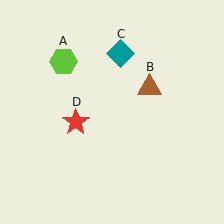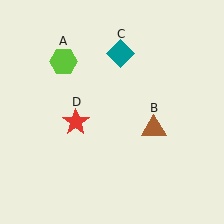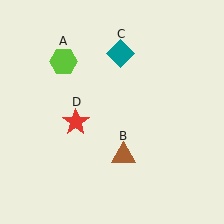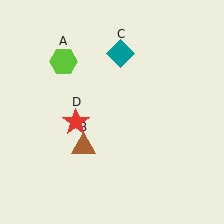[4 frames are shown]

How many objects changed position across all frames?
1 object changed position: brown triangle (object B).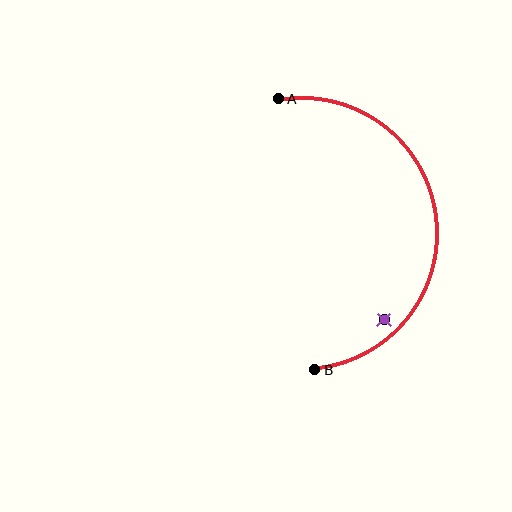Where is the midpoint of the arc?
The arc midpoint is the point on the curve farthest from the straight line joining A and B. It sits to the right of that line.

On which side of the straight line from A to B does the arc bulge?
The arc bulges to the right of the straight line connecting A and B.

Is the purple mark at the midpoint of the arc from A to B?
No — the purple mark does not lie on the arc at all. It sits slightly inside the curve.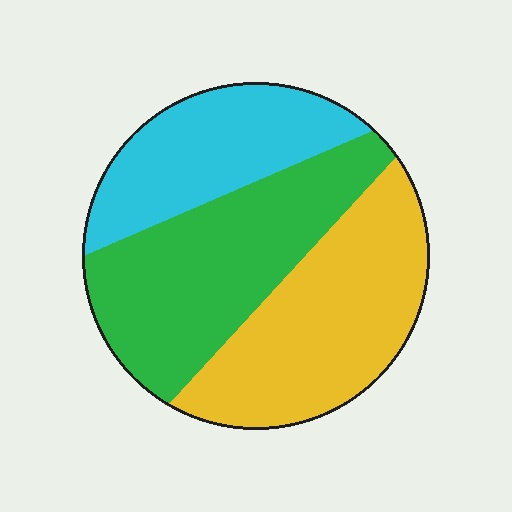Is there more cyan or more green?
Green.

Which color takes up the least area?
Cyan, at roughly 25%.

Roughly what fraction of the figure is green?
Green covers about 40% of the figure.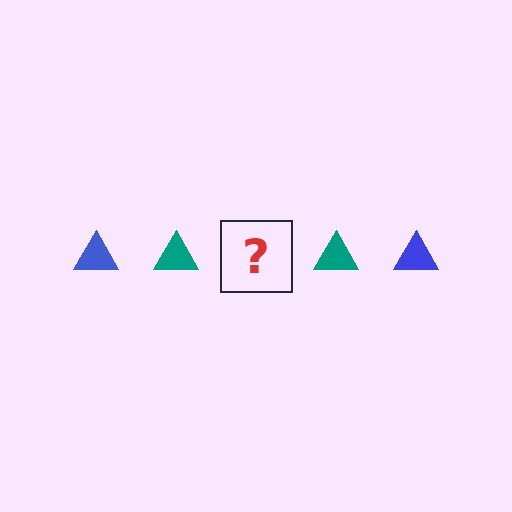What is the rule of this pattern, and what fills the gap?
The rule is that the pattern cycles through blue, teal triangles. The gap should be filled with a blue triangle.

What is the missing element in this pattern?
The missing element is a blue triangle.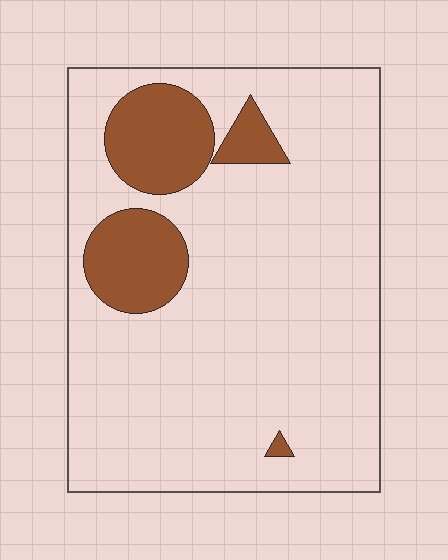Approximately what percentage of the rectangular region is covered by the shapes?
Approximately 15%.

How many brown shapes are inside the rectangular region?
4.